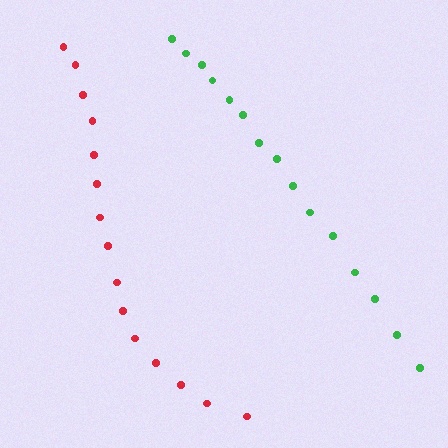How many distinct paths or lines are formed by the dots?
There are 2 distinct paths.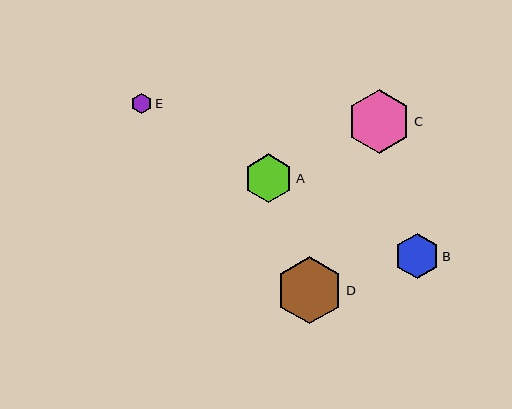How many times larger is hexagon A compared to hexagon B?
Hexagon A is approximately 1.1 times the size of hexagon B.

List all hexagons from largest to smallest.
From largest to smallest: D, C, A, B, E.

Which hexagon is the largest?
Hexagon D is the largest with a size of approximately 67 pixels.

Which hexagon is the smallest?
Hexagon E is the smallest with a size of approximately 21 pixels.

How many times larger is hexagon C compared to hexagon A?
Hexagon C is approximately 1.3 times the size of hexagon A.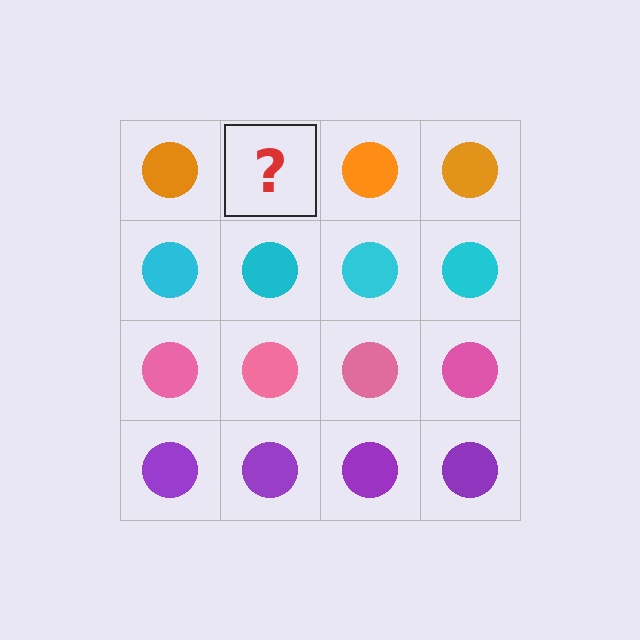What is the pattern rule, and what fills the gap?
The rule is that each row has a consistent color. The gap should be filled with an orange circle.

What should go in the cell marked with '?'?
The missing cell should contain an orange circle.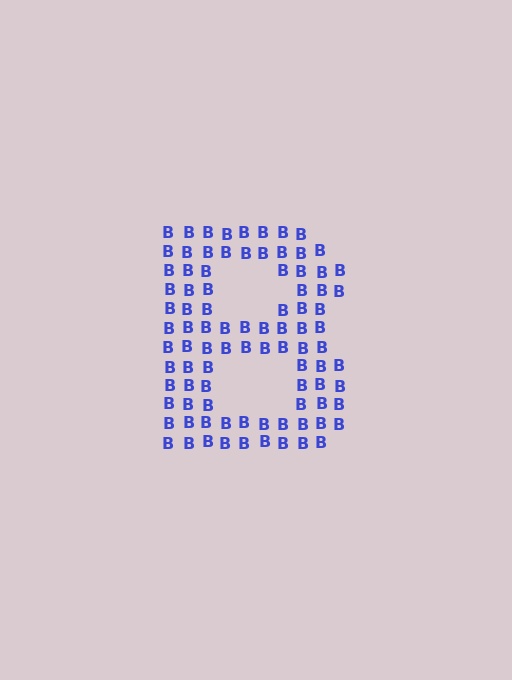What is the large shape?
The large shape is the letter B.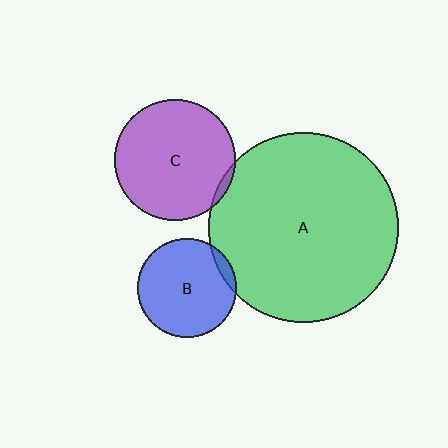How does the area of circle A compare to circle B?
Approximately 3.7 times.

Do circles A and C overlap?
Yes.